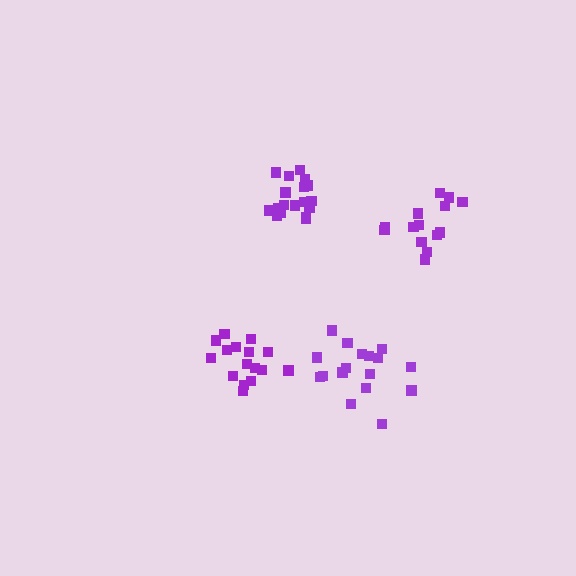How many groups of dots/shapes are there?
There are 4 groups.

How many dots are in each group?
Group 1: 16 dots, Group 2: 18 dots, Group 3: 14 dots, Group 4: 17 dots (65 total).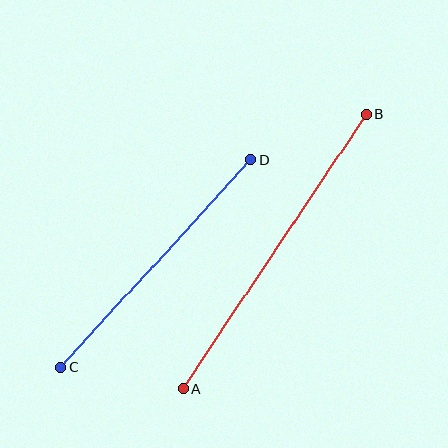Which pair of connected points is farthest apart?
Points A and B are farthest apart.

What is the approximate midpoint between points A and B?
The midpoint is at approximately (275, 251) pixels.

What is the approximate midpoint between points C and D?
The midpoint is at approximately (156, 264) pixels.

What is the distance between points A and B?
The distance is approximately 330 pixels.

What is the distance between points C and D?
The distance is approximately 282 pixels.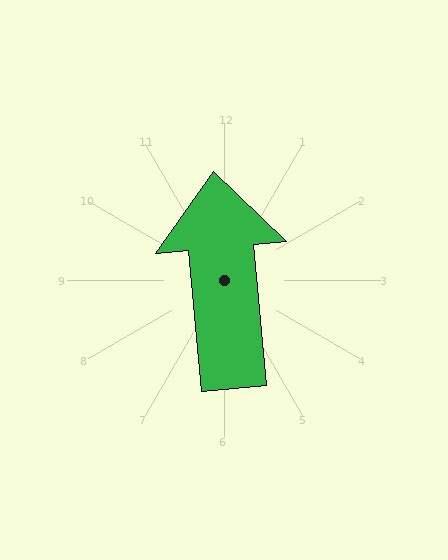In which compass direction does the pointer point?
North.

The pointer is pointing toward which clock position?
Roughly 12 o'clock.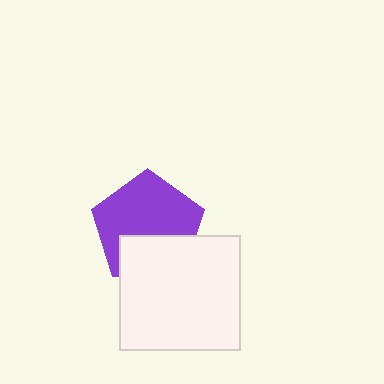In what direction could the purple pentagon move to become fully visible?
The purple pentagon could move up. That would shift it out from behind the white rectangle entirely.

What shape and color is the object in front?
The object in front is a white rectangle.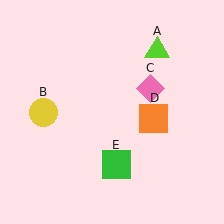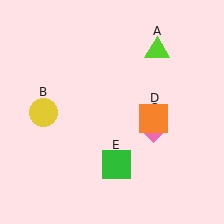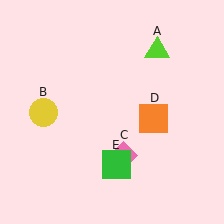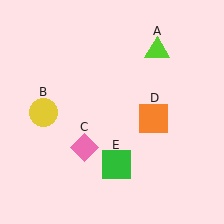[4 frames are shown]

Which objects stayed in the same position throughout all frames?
Lime triangle (object A) and yellow circle (object B) and orange square (object D) and green square (object E) remained stationary.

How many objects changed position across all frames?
1 object changed position: pink diamond (object C).